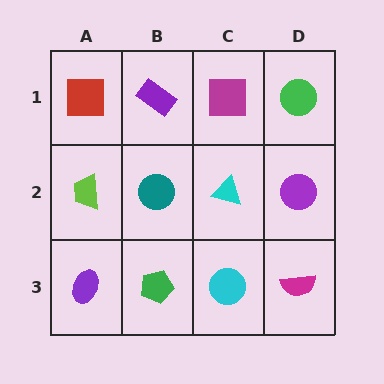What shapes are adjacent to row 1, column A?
A lime trapezoid (row 2, column A), a purple rectangle (row 1, column B).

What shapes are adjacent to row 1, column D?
A purple circle (row 2, column D), a magenta square (row 1, column C).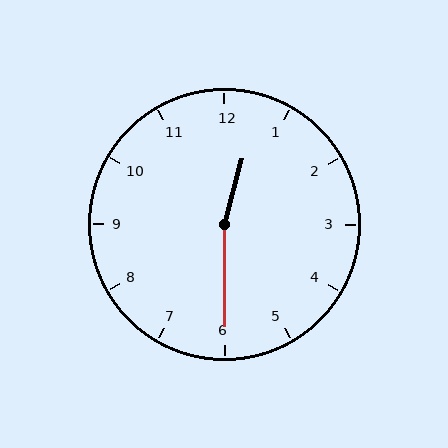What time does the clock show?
12:30.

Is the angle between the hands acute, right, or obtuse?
It is obtuse.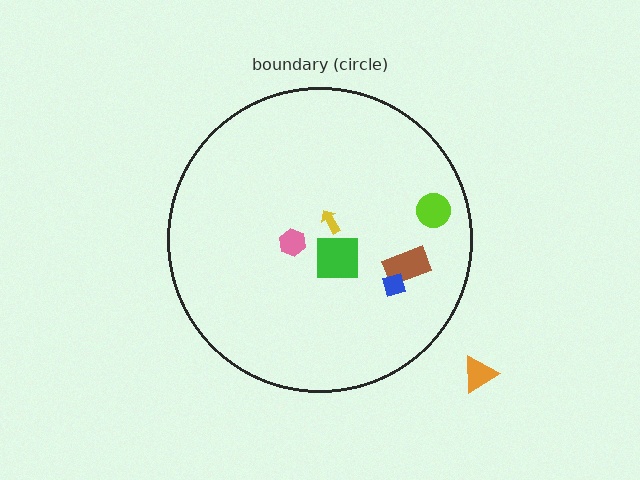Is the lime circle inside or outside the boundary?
Inside.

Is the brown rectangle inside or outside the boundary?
Inside.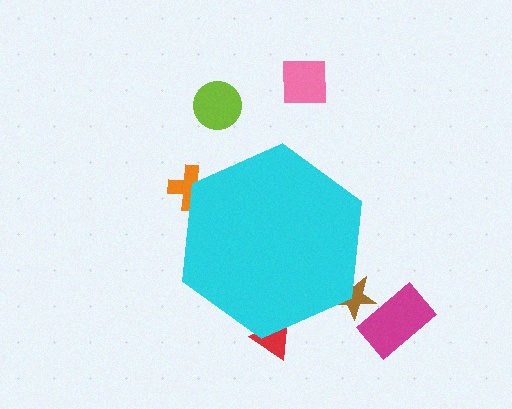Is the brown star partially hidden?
Yes, the brown star is partially hidden behind the cyan hexagon.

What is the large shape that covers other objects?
A cyan hexagon.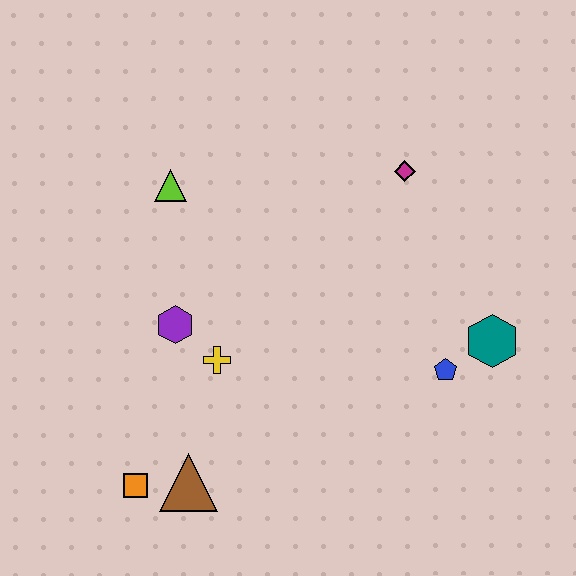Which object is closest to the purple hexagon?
The yellow cross is closest to the purple hexagon.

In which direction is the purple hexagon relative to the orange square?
The purple hexagon is above the orange square.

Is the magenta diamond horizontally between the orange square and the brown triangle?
No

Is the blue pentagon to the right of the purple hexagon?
Yes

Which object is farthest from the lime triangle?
The teal hexagon is farthest from the lime triangle.